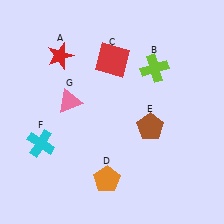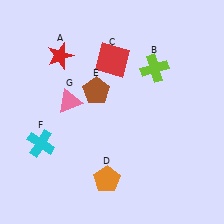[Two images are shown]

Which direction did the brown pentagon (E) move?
The brown pentagon (E) moved left.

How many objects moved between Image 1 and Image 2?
1 object moved between the two images.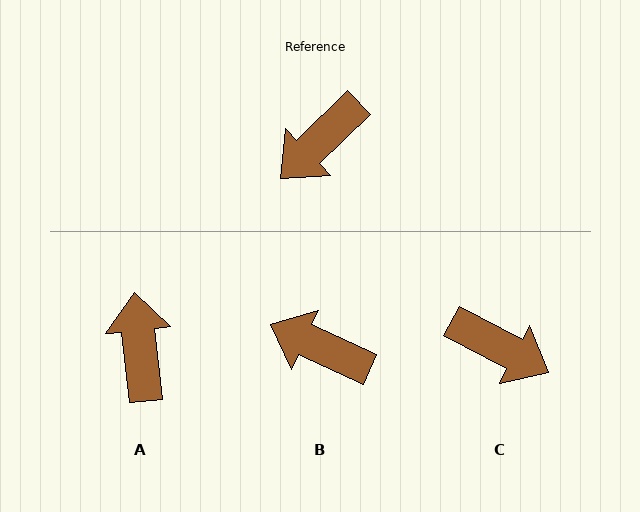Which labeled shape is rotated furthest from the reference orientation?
A, about 128 degrees away.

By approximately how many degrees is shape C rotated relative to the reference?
Approximately 108 degrees counter-clockwise.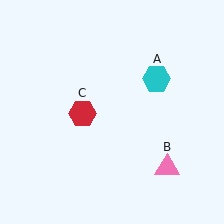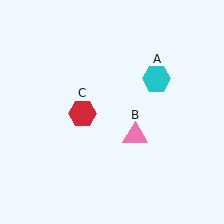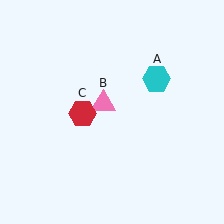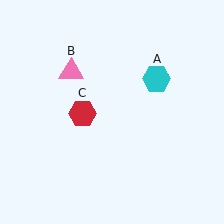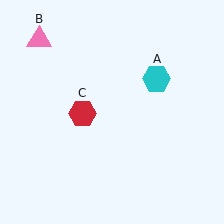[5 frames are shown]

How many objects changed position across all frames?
1 object changed position: pink triangle (object B).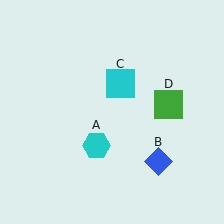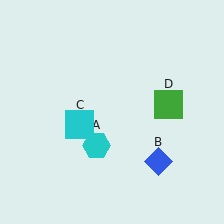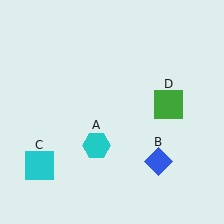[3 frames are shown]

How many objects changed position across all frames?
1 object changed position: cyan square (object C).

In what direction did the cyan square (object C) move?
The cyan square (object C) moved down and to the left.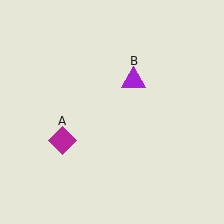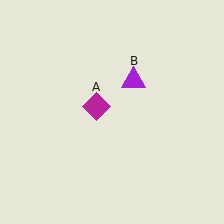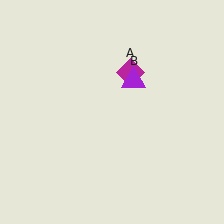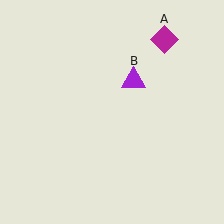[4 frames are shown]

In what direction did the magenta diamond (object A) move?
The magenta diamond (object A) moved up and to the right.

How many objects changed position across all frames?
1 object changed position: magenta diamond (object A).